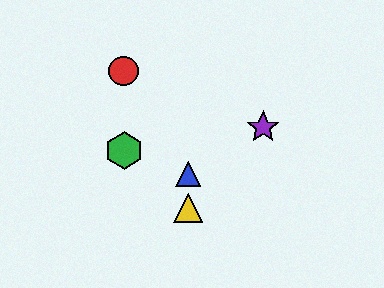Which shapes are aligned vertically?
The blue triangle, the yellow triangle are aligned vertically.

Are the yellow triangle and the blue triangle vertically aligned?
Yes, both are at x≈188.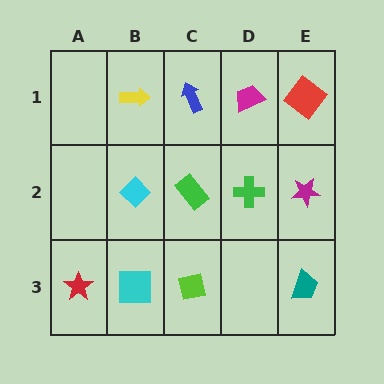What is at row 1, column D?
A magenta trapezoid.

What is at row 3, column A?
A red star.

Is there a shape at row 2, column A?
No, that cell is empty.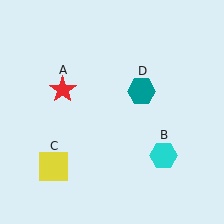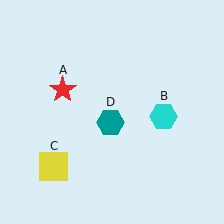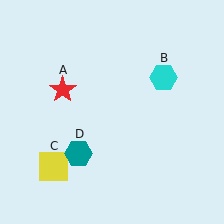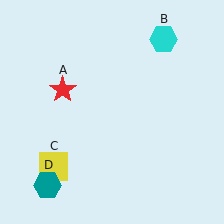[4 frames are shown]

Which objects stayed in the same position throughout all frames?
Red star (object A) and yellow square (object C) remained stationary.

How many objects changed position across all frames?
2 objects changed position: cyan hexagon (object B), teal hexagon (object D).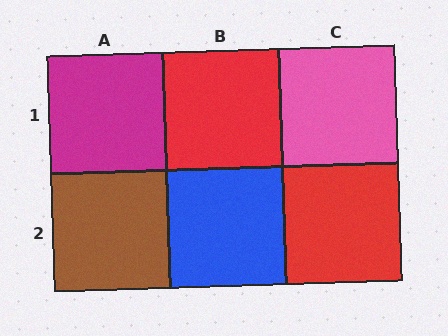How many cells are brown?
1 cell is brown.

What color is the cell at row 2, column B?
Blue.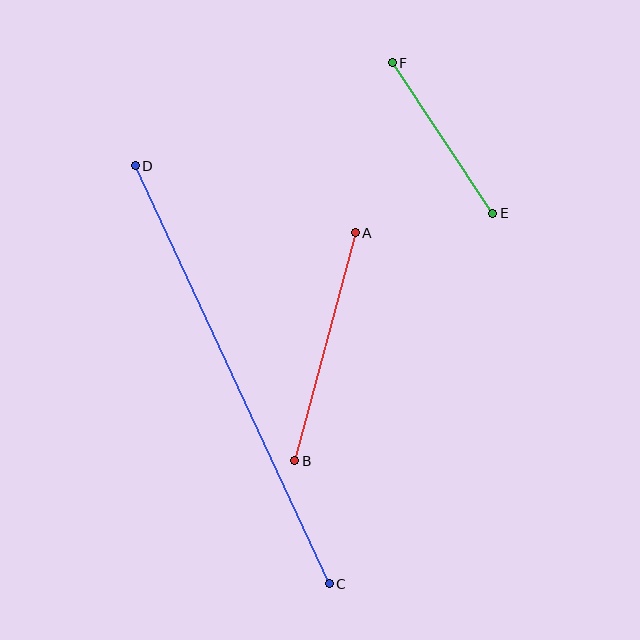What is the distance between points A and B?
The distance is approximately 236 pixels.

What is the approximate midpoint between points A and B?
The midpoint is at approximately (325, 347) pixels.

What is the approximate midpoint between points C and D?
The midpoint is at approximately (232, 375) pixels.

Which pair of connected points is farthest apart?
Points C and D are farthest apart.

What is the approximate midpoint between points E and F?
The midpoint is at approximately (443, 138) pixels.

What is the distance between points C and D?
The distance is approximately 461 pixels.